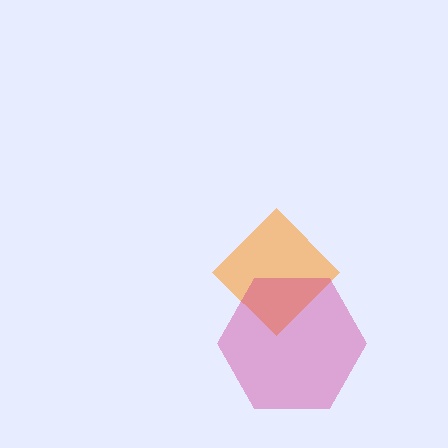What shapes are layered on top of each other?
The layered shapes are: an orange diamond, a magenta hexagon.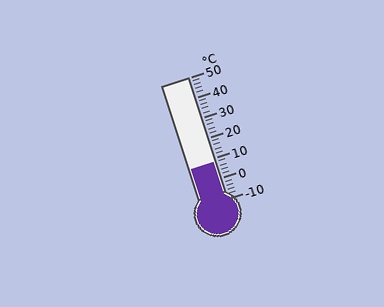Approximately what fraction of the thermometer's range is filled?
The thermometer is filled to approximately 30% of its range.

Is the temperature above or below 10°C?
The temperature is below 10°C.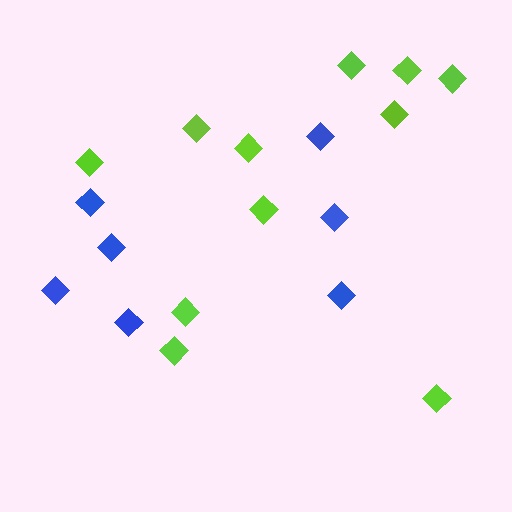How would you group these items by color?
There are 2 groups: one group of blue diamonds (7) and one group of lime diamonds (11).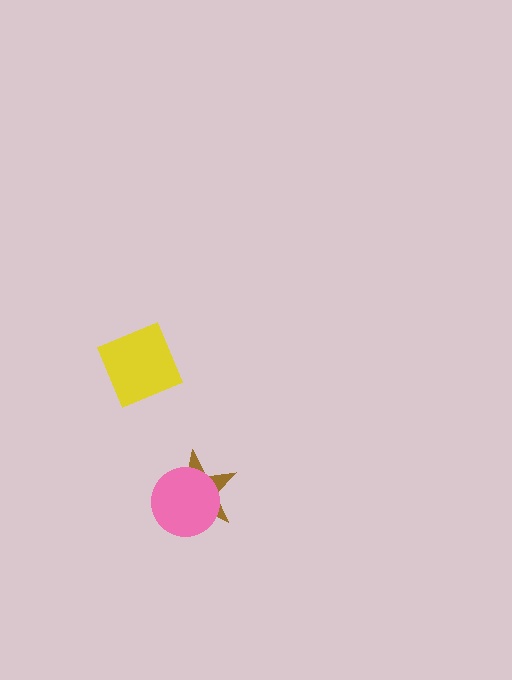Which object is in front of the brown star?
The pink circle is in front of the brown star.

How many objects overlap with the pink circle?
1 object overlaps with the pink circle.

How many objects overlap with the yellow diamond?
0 objects overlap with the yellow diamond.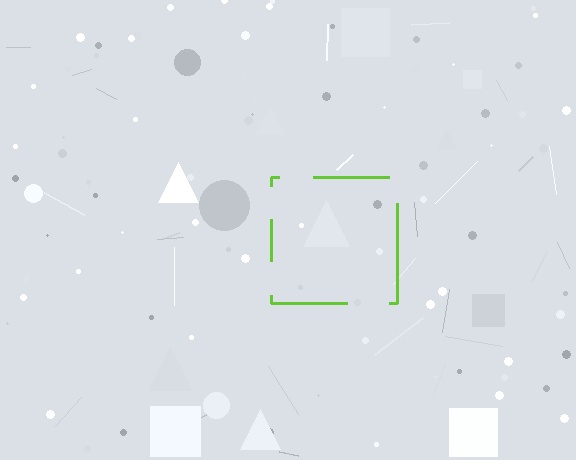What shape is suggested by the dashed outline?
The dashed outline suggests a square.